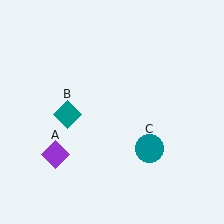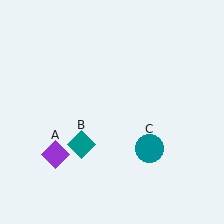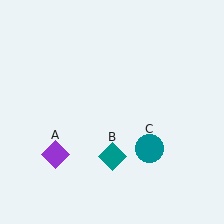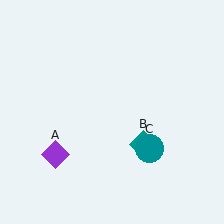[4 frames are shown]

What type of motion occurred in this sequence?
The teal diamond (object B) rotated counterclockwise around the center of the scene.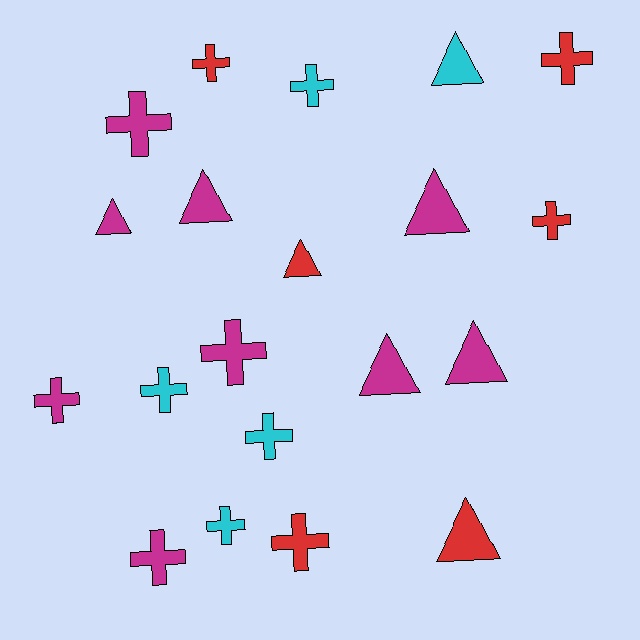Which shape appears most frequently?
Cross, with 12 objects.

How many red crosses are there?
There are 4 red crosses.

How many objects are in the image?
There are 20 objects.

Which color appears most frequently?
Magenta, with 9 objects.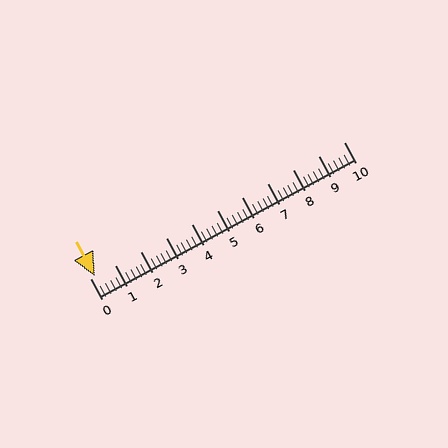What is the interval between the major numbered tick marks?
The major tick marks are spaced 1 units apart.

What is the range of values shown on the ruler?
The ruler shows values from 0 to 10.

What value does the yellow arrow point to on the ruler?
The yellow arrow points to approximately 0.2.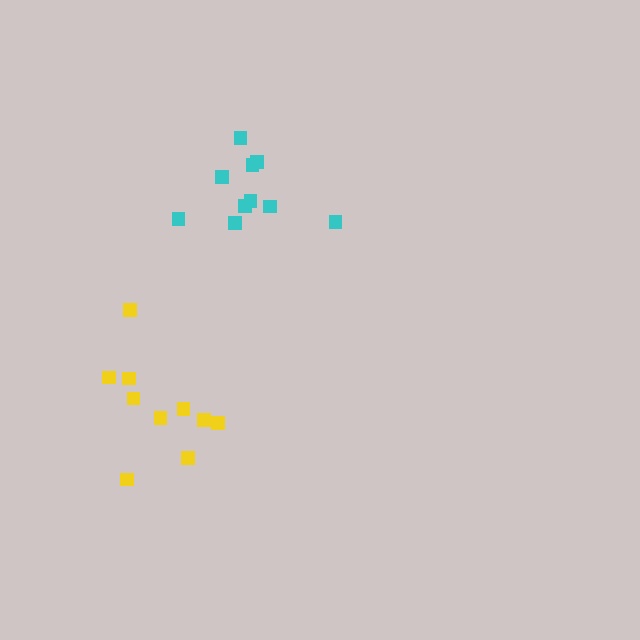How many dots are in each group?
Group 1: 10 dots, Group 2: 10 dots (20 total).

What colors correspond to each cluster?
The clusters are colored: cyan, yellow.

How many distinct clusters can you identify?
There are 2 distinct clusters.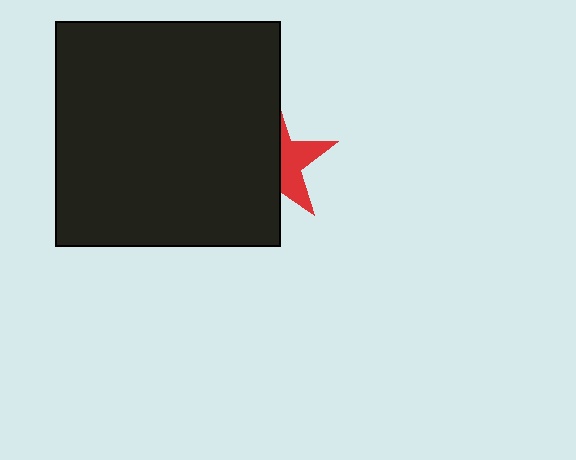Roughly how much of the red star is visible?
A small part of it is visible (roughly 39%).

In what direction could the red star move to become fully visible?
The red star could move right. That would shift it out from behind the black square entirely.